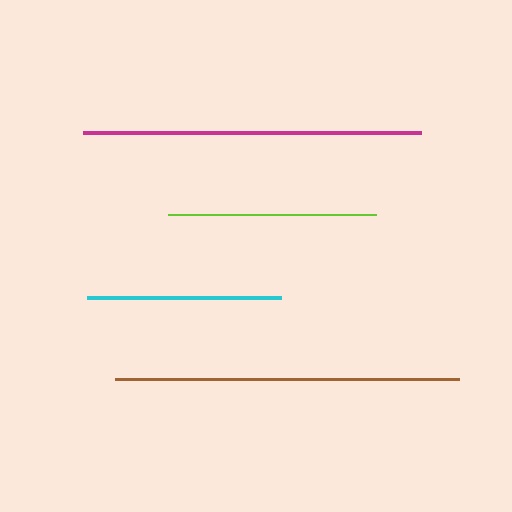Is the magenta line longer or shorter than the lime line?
The magenta line is longer than the lime line.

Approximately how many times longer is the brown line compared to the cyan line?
The brown line is approximately 1.8 times the length of the cyan line.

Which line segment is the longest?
The brown line is the longest at approximately 343 pixels.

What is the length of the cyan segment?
The cyan segment is approximately 195 pixels long.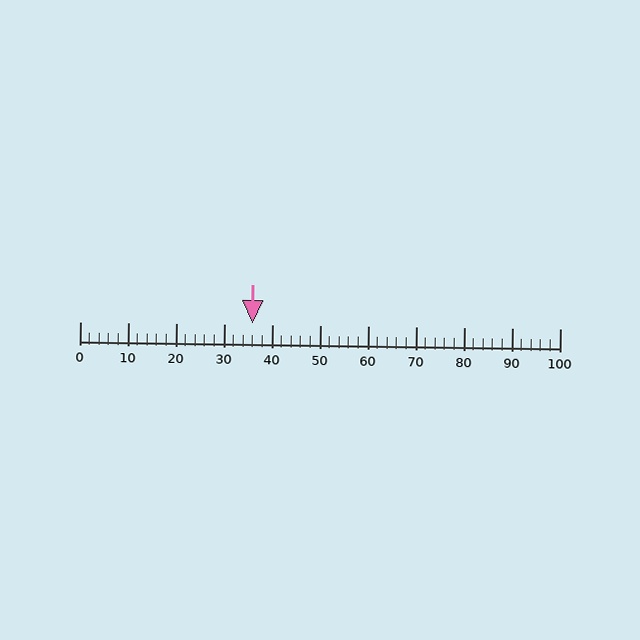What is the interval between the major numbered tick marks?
The major tick marks are spaced 10 units apart.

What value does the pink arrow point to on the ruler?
The pink arrow points to approximately 36.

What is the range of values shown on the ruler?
The ruler shows values from 0 to 100.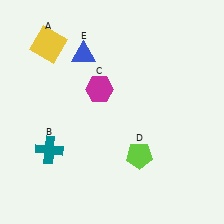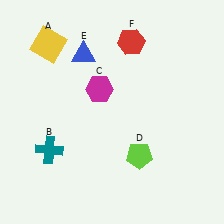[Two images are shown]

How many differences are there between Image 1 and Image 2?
There is 1 difference between the two images.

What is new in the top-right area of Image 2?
A red hexagon (F) was added in the top-right area of Image 2.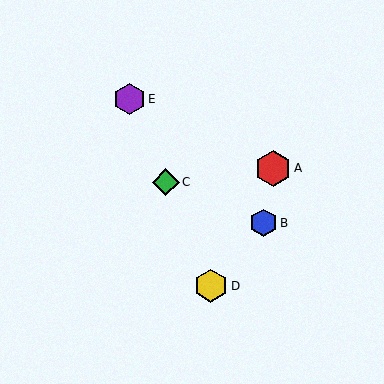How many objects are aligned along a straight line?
3 objects (C, D, E) are aligned along a straight line.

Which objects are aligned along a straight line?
Objects C, D, E are aligned along a straight line.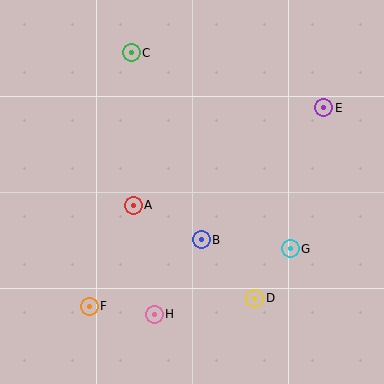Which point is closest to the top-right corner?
Point E is closest to the top-right corner.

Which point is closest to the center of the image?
Point B at (201, 240) is closest to the center.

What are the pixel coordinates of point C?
Point C is at (131, 53).